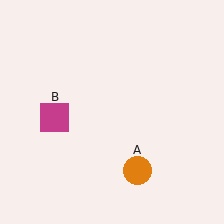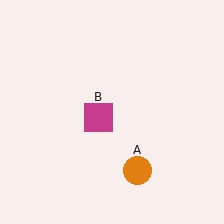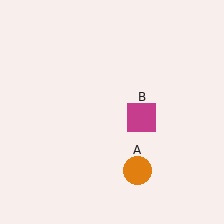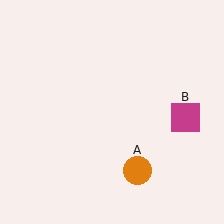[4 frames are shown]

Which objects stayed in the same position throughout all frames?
Orange circle (object A) remained stationary.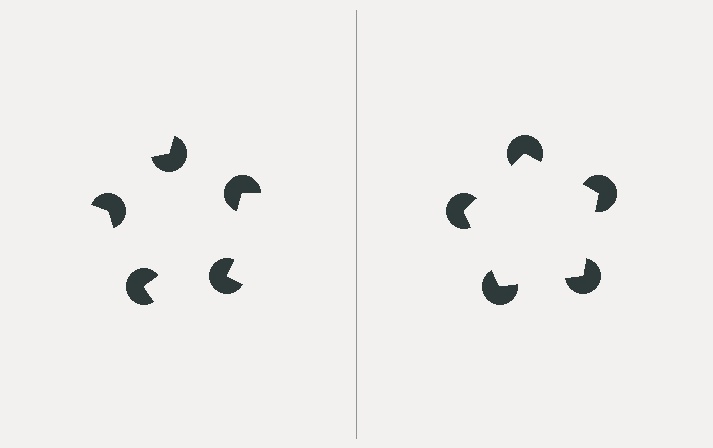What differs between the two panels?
The pac-man discs are positioned identically on both sides; only the wedge orientations differ. On the right they align to a pentagon; on the left they are misaligned.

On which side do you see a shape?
An illusory pentagon appears on the right side. On the left side the wedge cuts are rotated, so no coherent shape forms.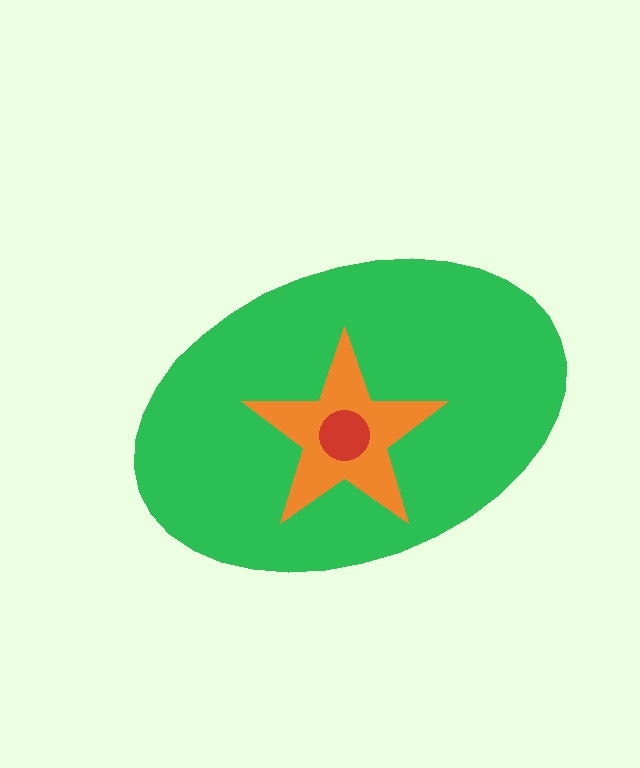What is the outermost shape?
The green ellipse.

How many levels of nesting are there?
3.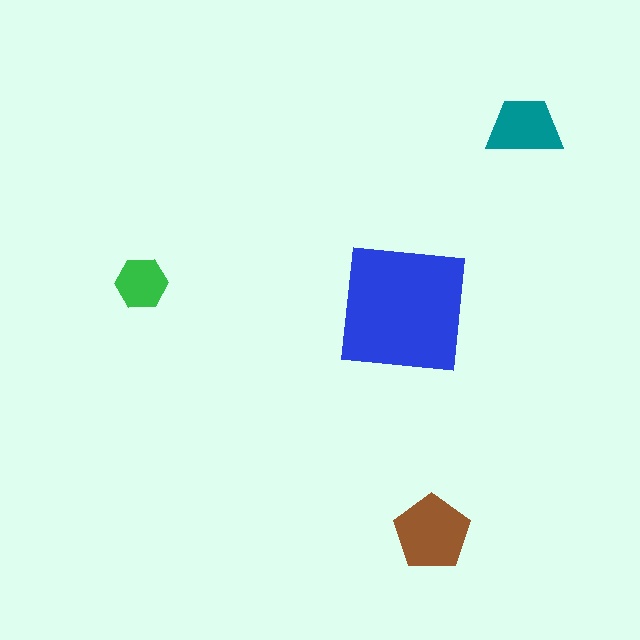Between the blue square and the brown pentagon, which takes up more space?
The blue square.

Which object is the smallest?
The green hexagon.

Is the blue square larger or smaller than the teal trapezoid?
Larger.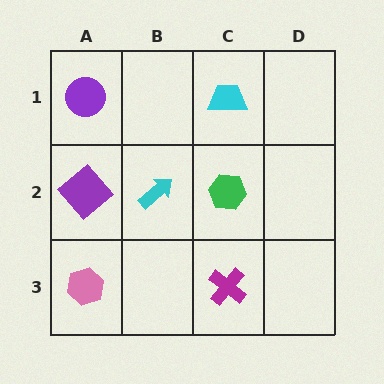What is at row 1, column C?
A cyan trapezoid.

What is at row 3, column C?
A magenta cross.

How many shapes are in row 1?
2 shapes.